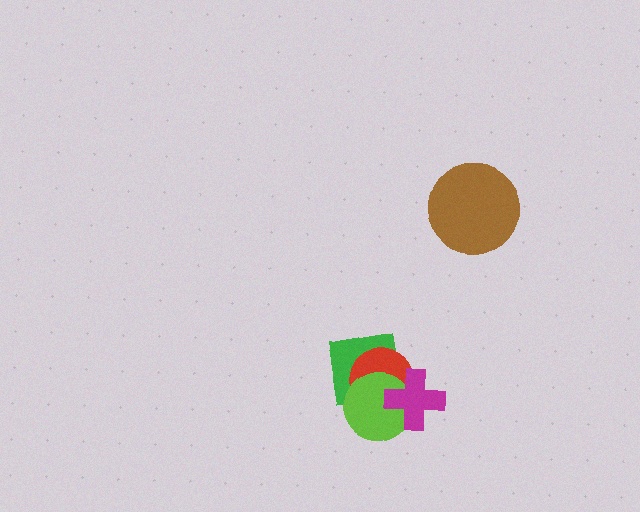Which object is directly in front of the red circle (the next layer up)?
The lime circle is directly in front of the red circle.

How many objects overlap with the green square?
3 objects overlap with the green square.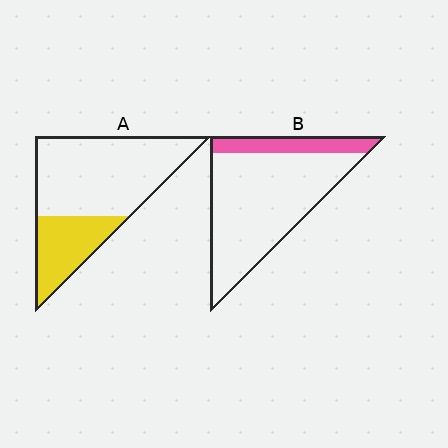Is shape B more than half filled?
No.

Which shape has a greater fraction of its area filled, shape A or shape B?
Shape A.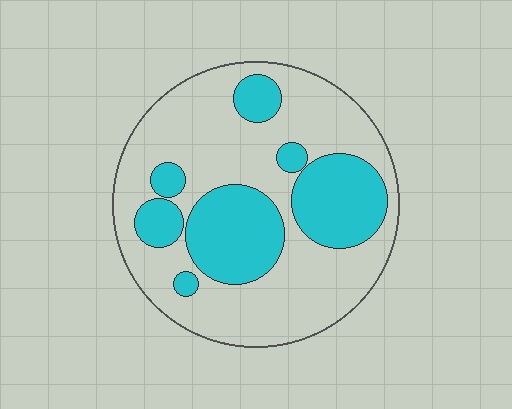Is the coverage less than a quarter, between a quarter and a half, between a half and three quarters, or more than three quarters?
Between a quarter and a half.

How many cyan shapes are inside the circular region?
7.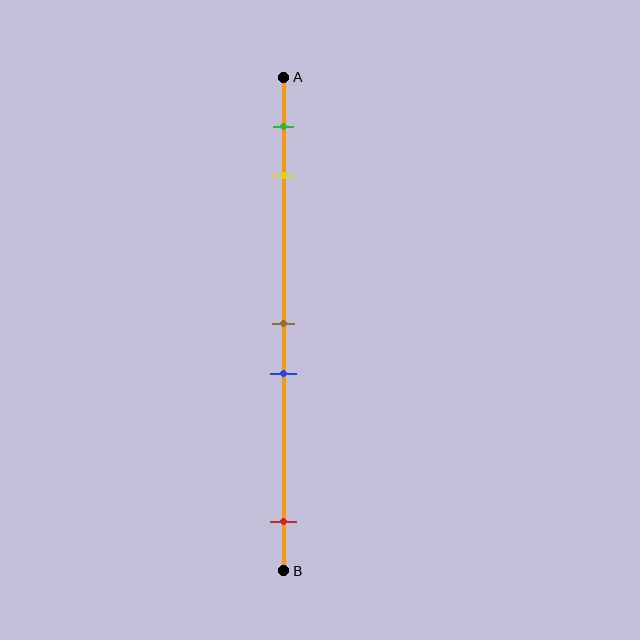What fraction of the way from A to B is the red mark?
The red mark is approximately 90% (0.9) of the way from A to B.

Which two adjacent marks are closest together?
The brown and blue marks are the closest adjacent pair.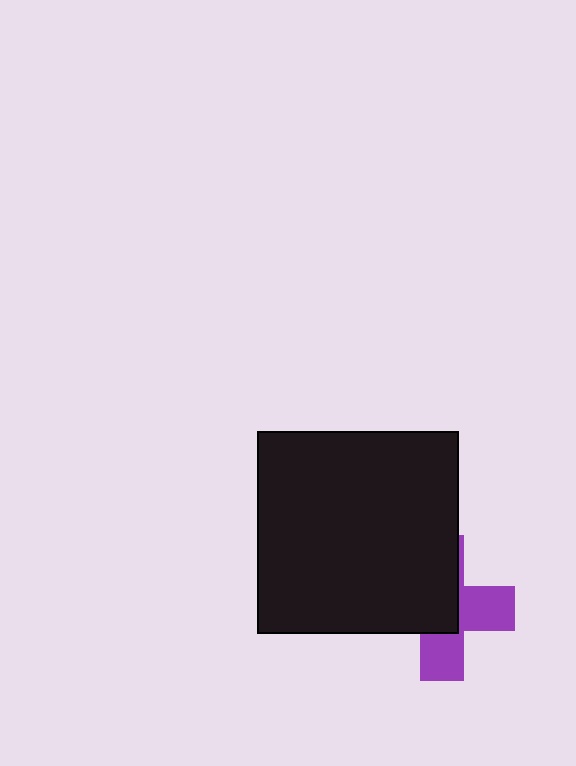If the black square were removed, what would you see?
You would see the complete purple cross.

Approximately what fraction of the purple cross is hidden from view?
Roughly 56% of the purple cross is hidden behind the black square.